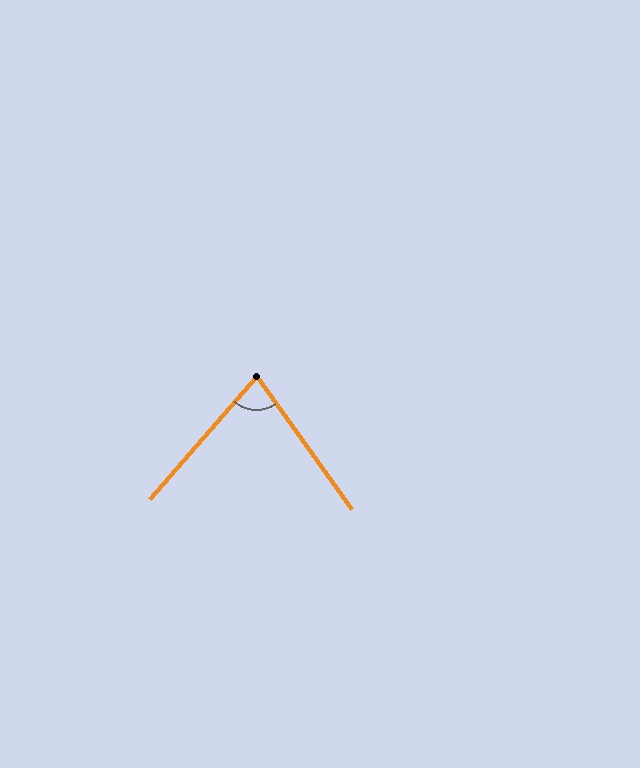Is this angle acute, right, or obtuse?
It is acute.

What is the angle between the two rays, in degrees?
Approximately 76 degrees.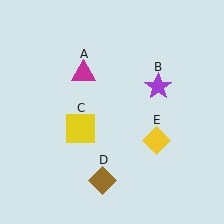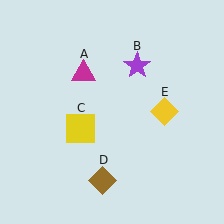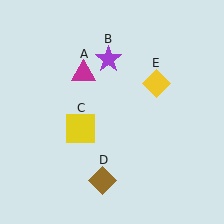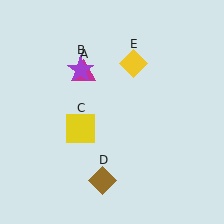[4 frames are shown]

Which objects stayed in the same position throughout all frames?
Magenta triangle (object A) and yellow square (object C) and brown diamond (object D) remained stationary.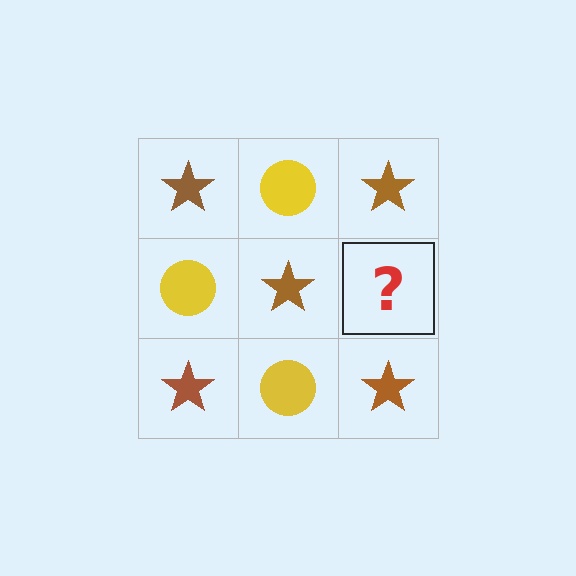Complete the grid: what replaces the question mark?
The question mark should be replaced with a yellow circle.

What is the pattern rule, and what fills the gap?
The rule is that it alternates brown star and yellow circle in a checkerboard pattern. The gap should be filled with a yellow circle.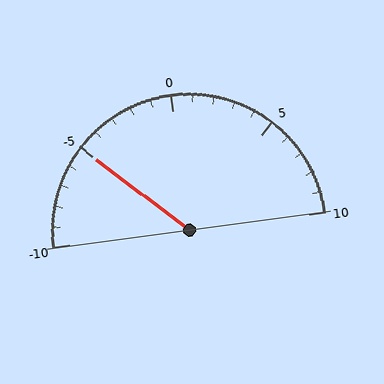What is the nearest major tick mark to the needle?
The nearest major tick mark is -5.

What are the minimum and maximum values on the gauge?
The gauge ranges from -10 to 10.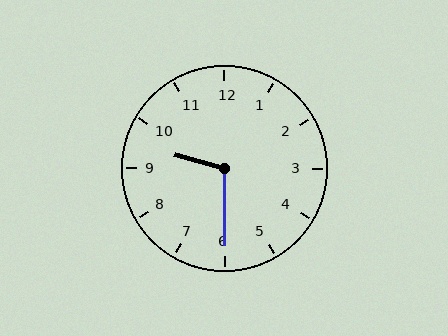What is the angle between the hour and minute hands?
Approximately 105 degrees.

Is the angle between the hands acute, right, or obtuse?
It is obtuse.